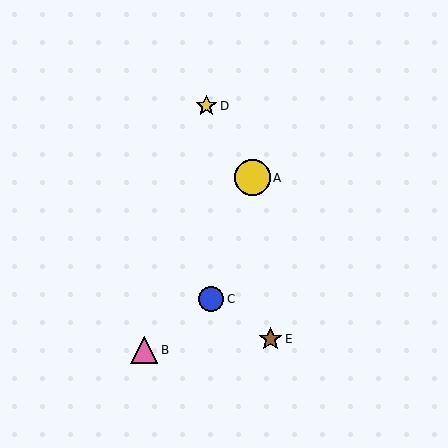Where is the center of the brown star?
The center of the brown star is at (270, 339).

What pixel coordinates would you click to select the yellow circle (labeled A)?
Click at (253, 178) to select the yellow circle A.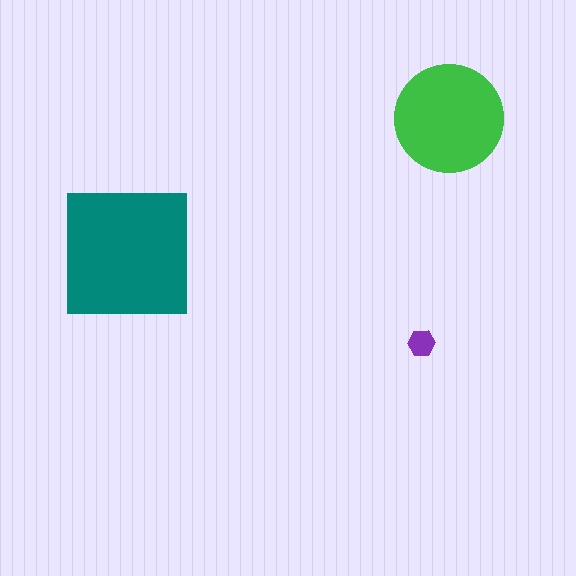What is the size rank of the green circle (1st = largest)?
2nd.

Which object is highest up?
The green circle is topmost.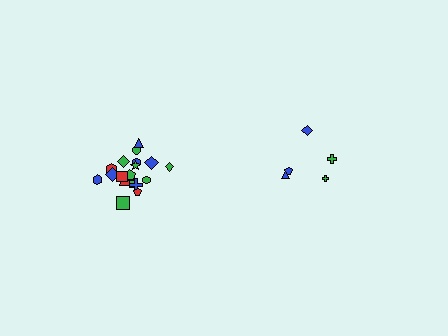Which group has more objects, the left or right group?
The left group.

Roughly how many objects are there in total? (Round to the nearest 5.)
Roughly 25 objects in total.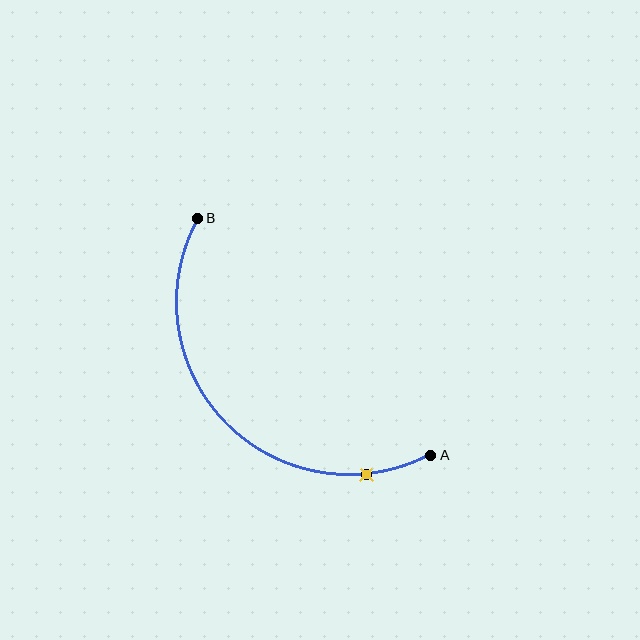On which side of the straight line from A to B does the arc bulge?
The arc bulges below and to the left of the straight line connecting A and B.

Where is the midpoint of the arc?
The arc midpoint is the point on the curve farthest from the straight line joining A and B. It sits below and to the left of that line.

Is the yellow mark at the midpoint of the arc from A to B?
No. The yellow mark lies on the arc but is closer to endpoint A. The arc midpoint would be at the point on the curve equidistant along the arc from both A and B.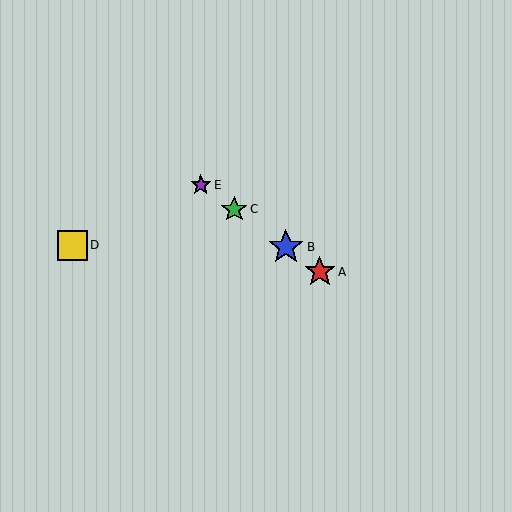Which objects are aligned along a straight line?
Objects A, B, C, E are aligned along a straight line.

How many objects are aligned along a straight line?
4 objects (A, B, C, E) are aligned along a straight line.